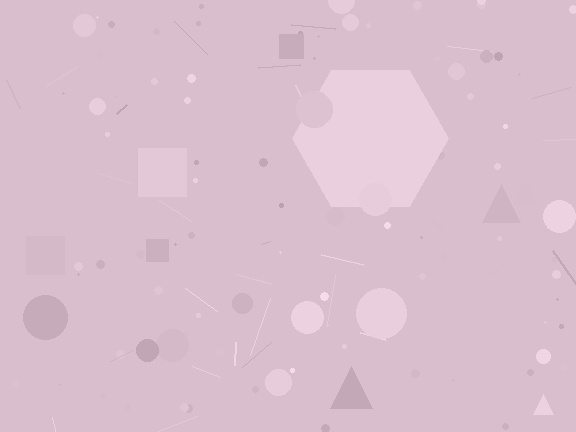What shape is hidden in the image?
A hexagon is hidden in the image.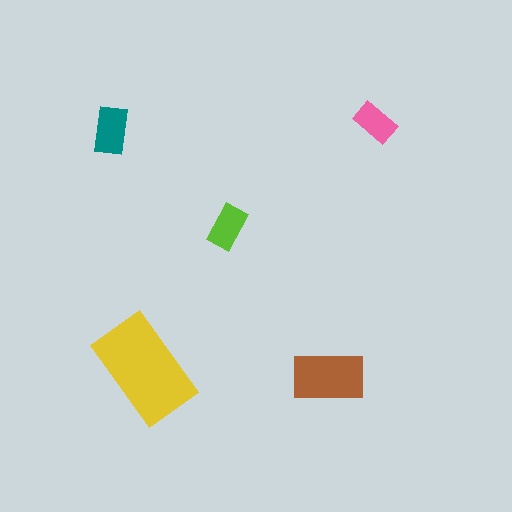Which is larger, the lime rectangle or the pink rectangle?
The lime one.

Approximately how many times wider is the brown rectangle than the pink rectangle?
About 1.5 times wider.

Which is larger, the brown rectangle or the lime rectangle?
The brown one.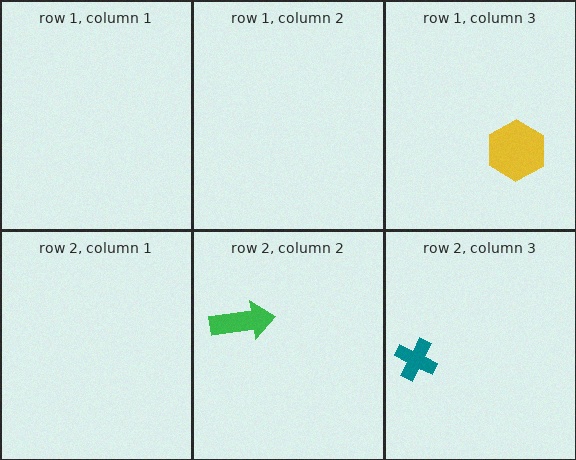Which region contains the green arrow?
The row 2, column 2 region.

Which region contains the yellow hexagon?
The row 1, column 3 region.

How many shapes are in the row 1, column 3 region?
1.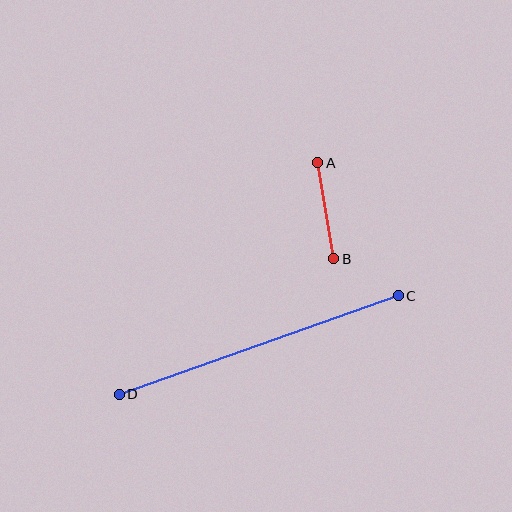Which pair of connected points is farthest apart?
Points C and D are farthest apart.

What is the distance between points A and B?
The distance is approximately 97 pixels.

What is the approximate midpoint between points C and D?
The midpoint is at approximately (259, 345) pixels.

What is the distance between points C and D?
The distance is approximately 296 pixels.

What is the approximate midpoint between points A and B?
The midpoint is at approximately (326, 211) pixels.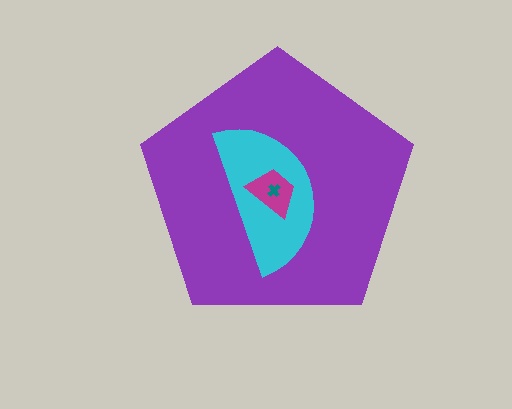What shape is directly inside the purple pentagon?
The cyan semicircle.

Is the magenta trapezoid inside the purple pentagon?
Yes.